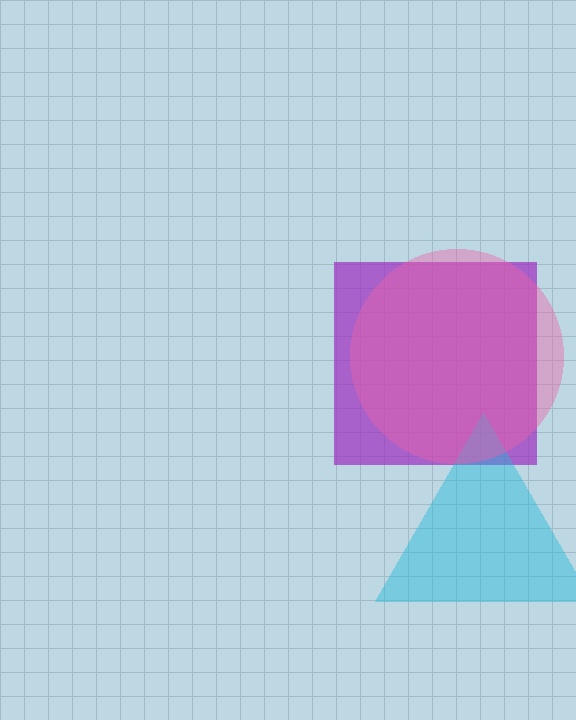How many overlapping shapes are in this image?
There are 3 overlapping shapes in the image.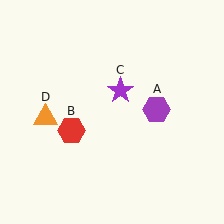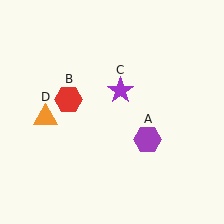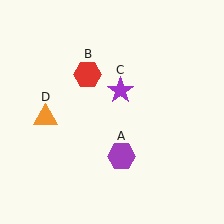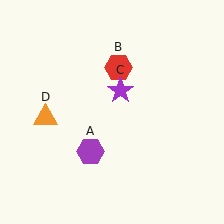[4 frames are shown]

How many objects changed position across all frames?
2 objects changed position: purple hexagon (object A), red hexagon (object B).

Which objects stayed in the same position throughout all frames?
Purple star (object C) and orange triangle (object D) remained stationary.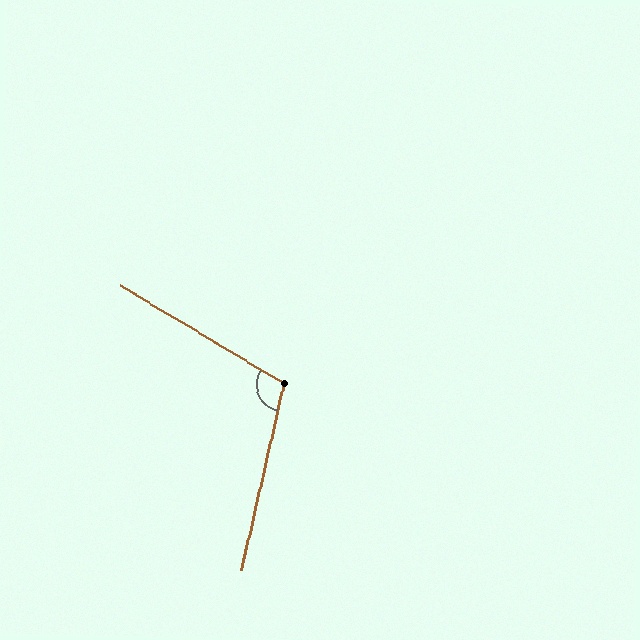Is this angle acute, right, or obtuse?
It is obtuse.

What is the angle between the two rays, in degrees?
Approximately 108 degrees.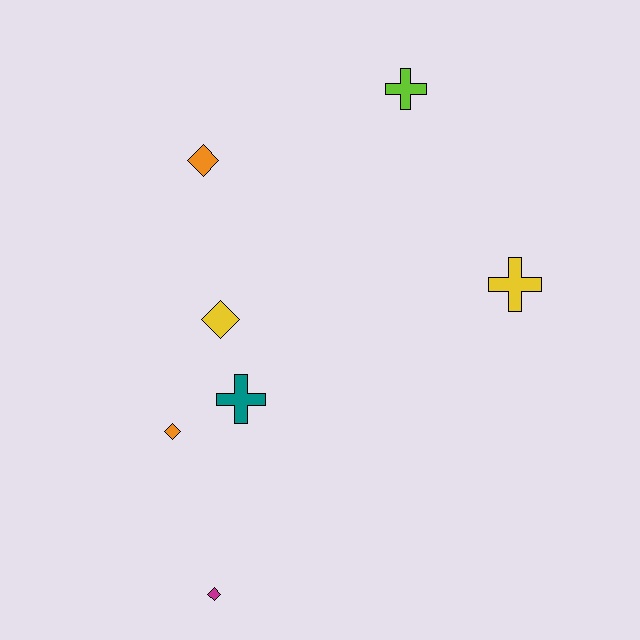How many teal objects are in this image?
There is 1 teal object.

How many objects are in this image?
There are 7 objects.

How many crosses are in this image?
There are 3 crosses.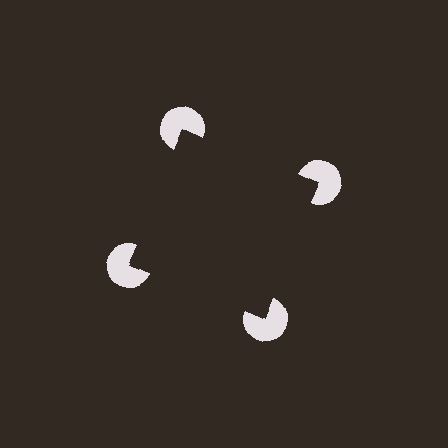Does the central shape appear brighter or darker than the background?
It typically appears slightly darker than the background, even though no actual brightness change is drawn.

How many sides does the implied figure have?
4 sides.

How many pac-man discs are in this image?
There are 4 — one at each vertex of the illusory square.